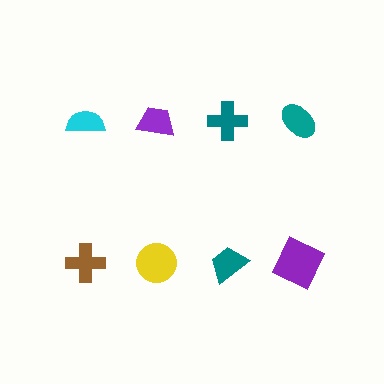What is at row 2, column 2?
A yellow circle.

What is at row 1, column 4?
A teal ellipse.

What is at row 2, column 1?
A brown cross.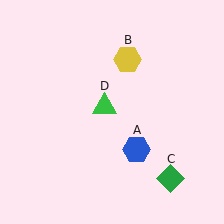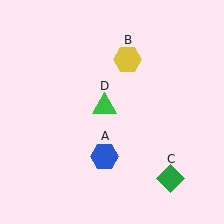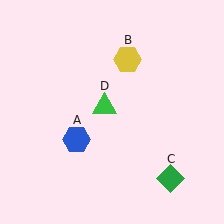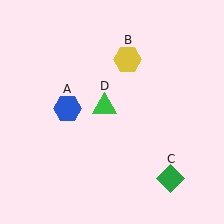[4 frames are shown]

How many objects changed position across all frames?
1 object changed position: blue hexagon (object A).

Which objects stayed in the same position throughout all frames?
Yellow hexagon (object B) and green diamond (object C) and green triangle (object D) remained stationary.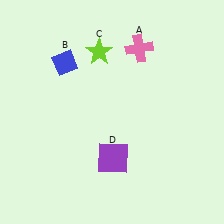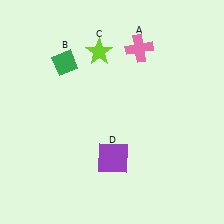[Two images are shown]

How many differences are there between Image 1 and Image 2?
There is 1 difference between the two images.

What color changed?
The diamond (B) changed from blue in Image 1 to green in Image 2.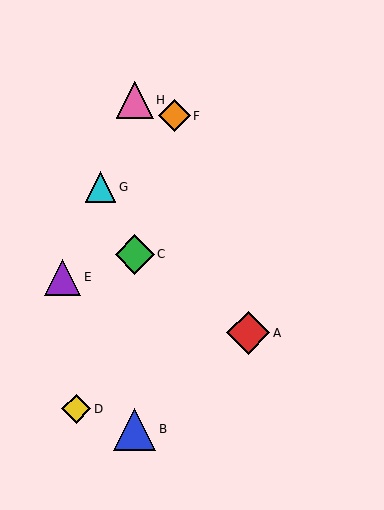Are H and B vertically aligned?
Yes, both are at x≈135.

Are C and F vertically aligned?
No, C is at x≈135 and F is at x≈174.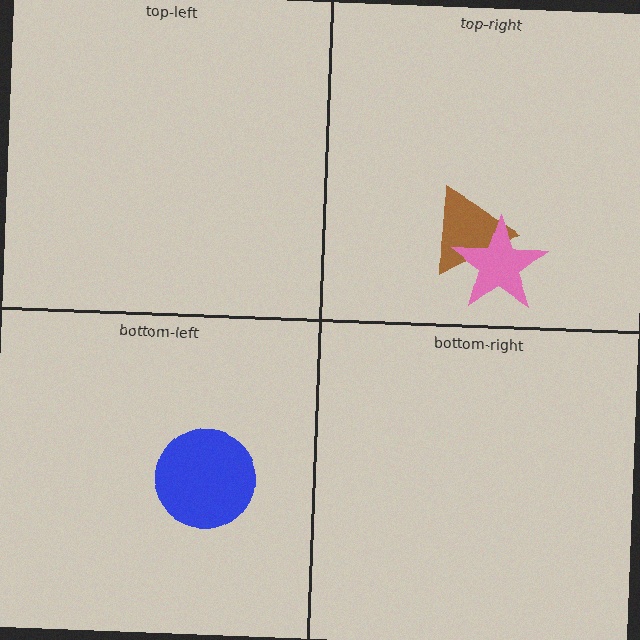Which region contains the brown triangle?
The top-right region.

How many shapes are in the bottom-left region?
1.